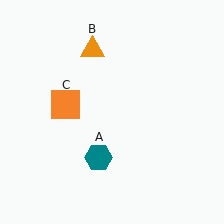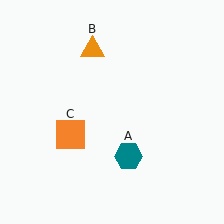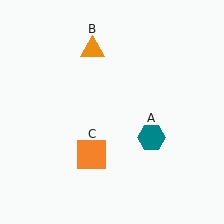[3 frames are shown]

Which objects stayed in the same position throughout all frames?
Orange triangle (object B) remained stationary.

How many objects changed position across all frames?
2 objects changed position: teal hexagon (object A), orange square (object C).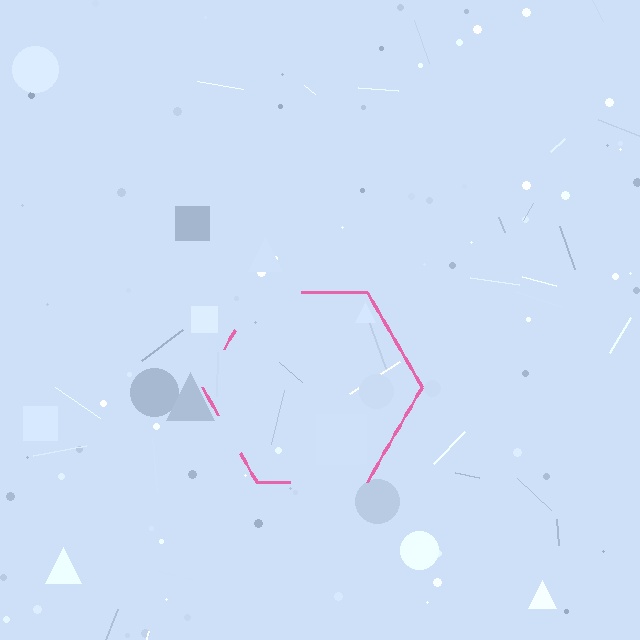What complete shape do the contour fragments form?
The contour fragments form a hexagon.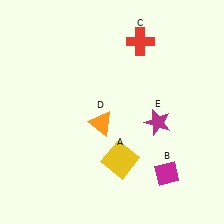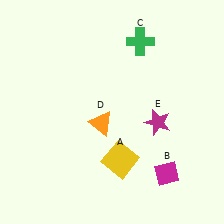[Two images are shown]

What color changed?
The cross (C) changed from red in Image 1 to green in Image 2.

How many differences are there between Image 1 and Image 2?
There is 1 difference between the two images.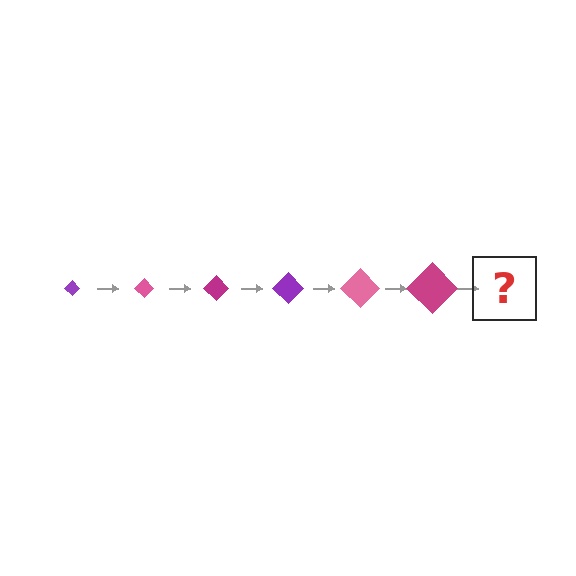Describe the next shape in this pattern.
It should be a purple diamond, larger than the previous one.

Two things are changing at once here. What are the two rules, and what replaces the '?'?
The two rules are that the diamond grows larger each step and the color cycles through purple, pink, and magenta. The '?' should be a purple diamond, larger than the previous one.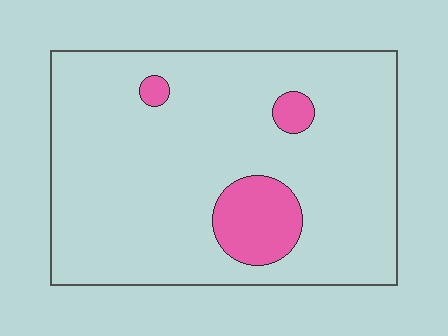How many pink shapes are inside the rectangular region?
3.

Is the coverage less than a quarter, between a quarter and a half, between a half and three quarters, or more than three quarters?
Less than a quarter.